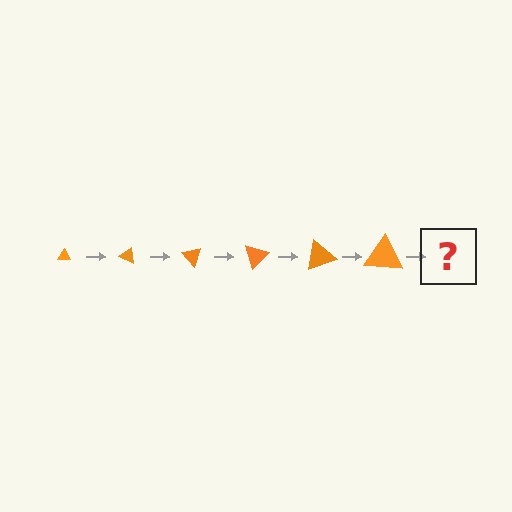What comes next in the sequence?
The next element should be a triangle, larger than the previous one and rotated 150 degrees from the start.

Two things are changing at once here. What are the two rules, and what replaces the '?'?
The two rules are that the triangle grows larger each step and it rotates 25 degrees each step. The '?' should be a triangle, larger than the previous one and rotated 150 degrees from the start.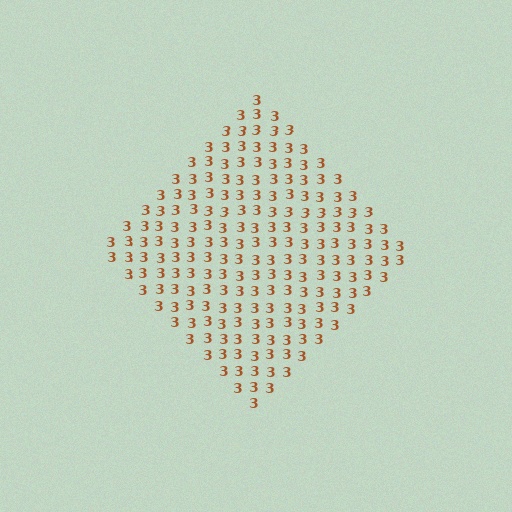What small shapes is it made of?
It is made of small digit 3's.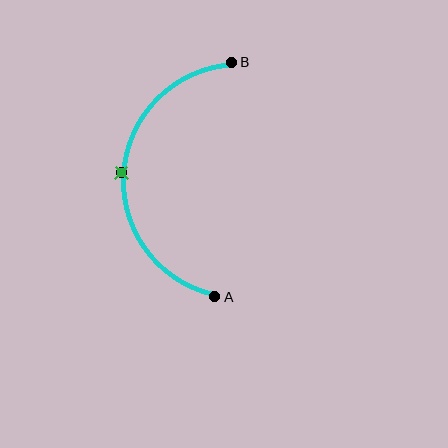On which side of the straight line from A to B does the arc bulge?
The arc bulges to the left of the straight line connecting A and B.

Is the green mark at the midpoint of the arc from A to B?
Yes. The green mark lies on the arc at equal arc-length from both A and B — it is the arc midpoint.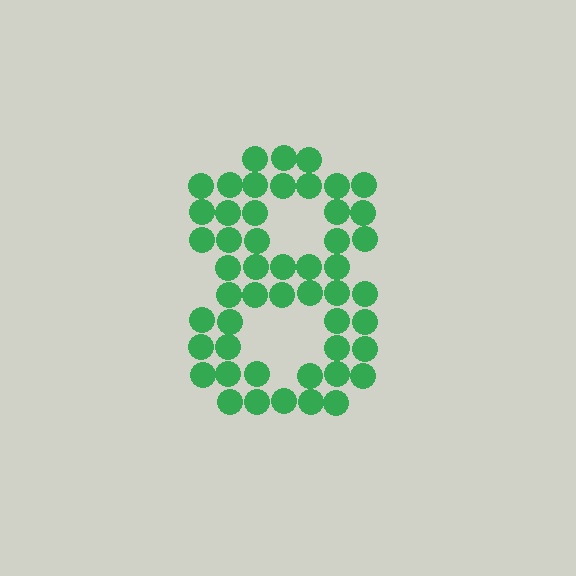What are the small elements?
The small elements are circles.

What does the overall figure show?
The overall figure shows the digit 8.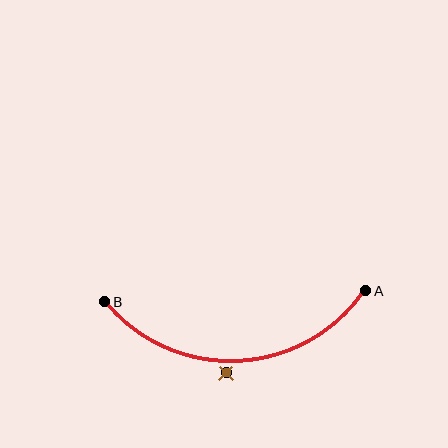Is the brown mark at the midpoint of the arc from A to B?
No — the brown mark does not lie on the arc at all. It sits slightly outside the curve.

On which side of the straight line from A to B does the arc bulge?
The arc bulges below the straight line connecting A and B.